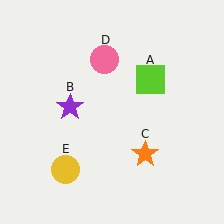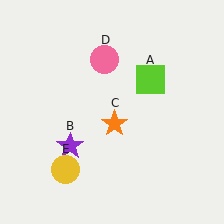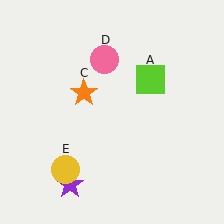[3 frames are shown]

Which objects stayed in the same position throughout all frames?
Lime square (object A) and pink circle (object D) and yellow circle (object E) remained stationary.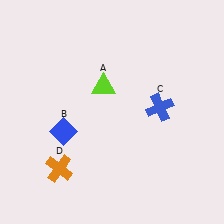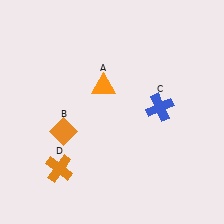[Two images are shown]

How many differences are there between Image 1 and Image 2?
There are 2 differences between the two images.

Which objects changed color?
A changed from lime to orange. B changed from blue to orange.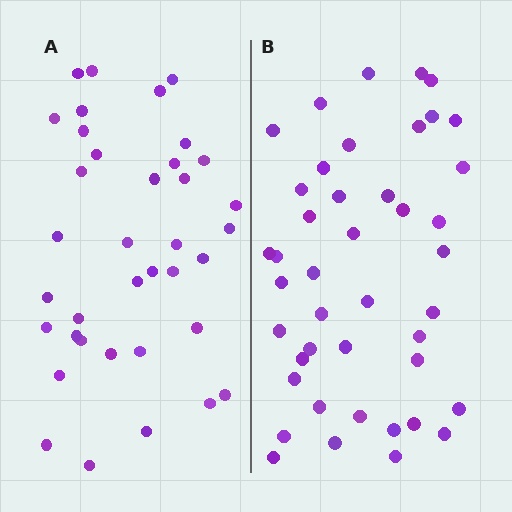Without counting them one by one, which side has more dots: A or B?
Region B (the right region) has more dots.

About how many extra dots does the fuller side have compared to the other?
Region B has about 6 more dots than region A.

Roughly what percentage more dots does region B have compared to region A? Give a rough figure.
About 15% more.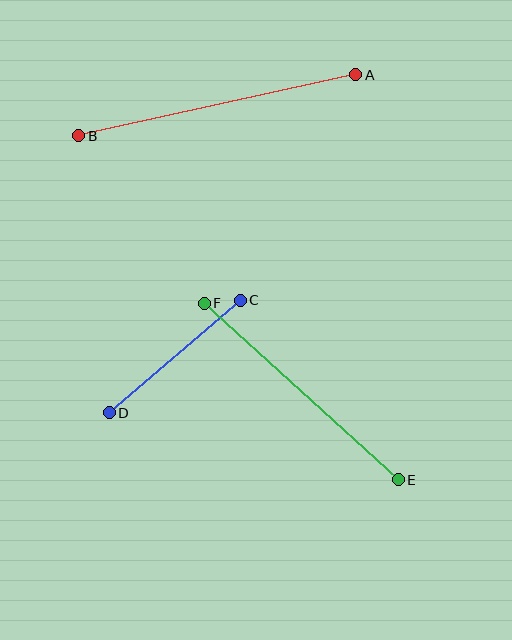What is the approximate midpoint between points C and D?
The midpoint is at approximately (175, 357) pixels.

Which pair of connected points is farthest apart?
Points A and B are farthest apart.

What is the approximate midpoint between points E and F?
The midpoint is at approximately (301, 392) pixels.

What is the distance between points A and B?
The distance is approximately 284 pixels.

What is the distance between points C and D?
The distance is approximately 173 pixels.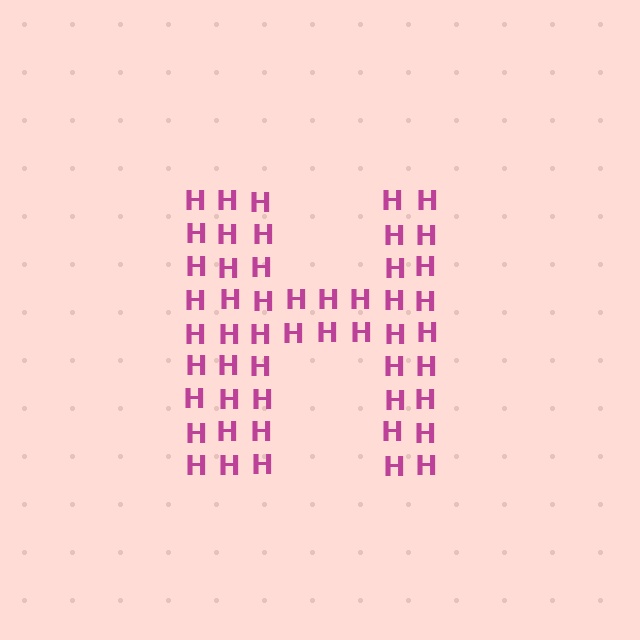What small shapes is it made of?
It is made of small letter H's.